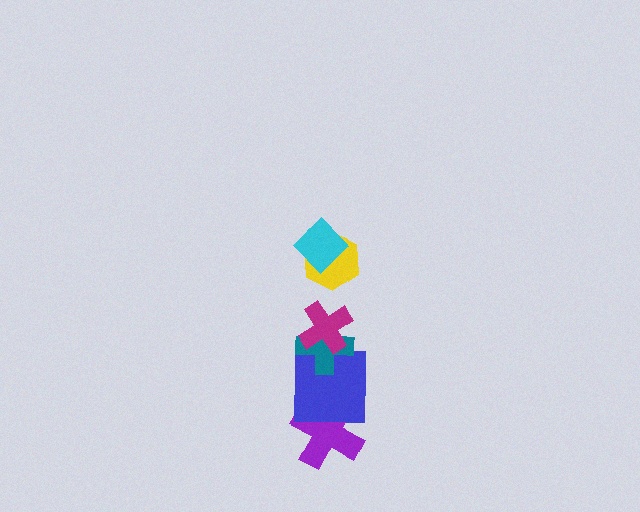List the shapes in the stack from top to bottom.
From top to bottom: the cyan diamond, the yellow hexagon, the magenta cross, the teal cross, the blue square, the purple cross.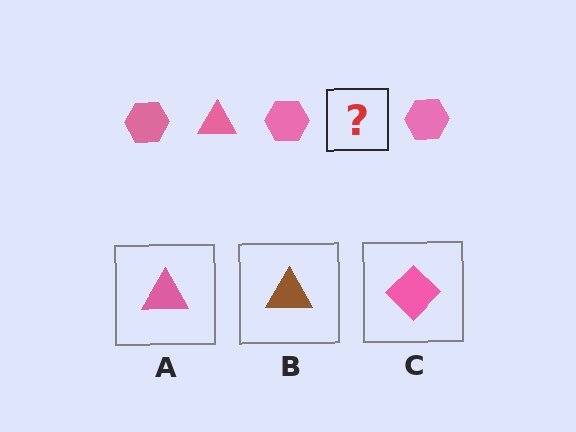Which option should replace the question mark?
Option A.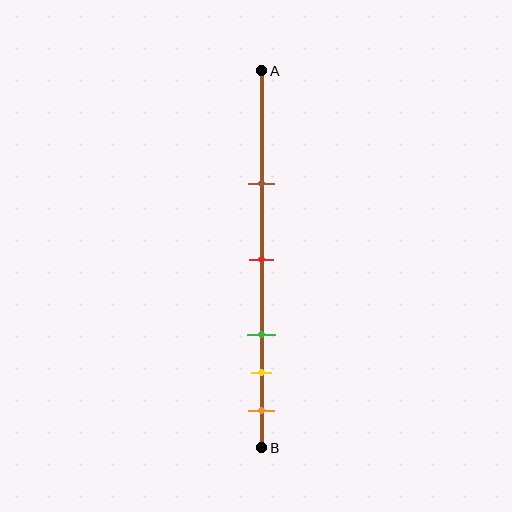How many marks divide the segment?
There are 5 marks dividing the segment.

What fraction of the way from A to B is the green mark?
The green mark is approximately 70% (0.7) of the way from A to B.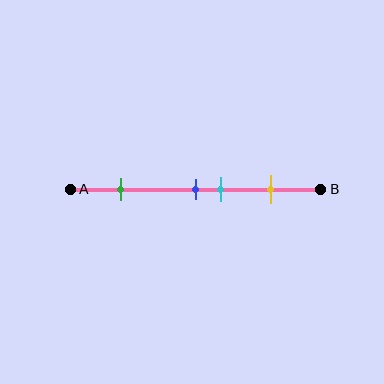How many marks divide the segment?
There are 4 marks dividing the segment.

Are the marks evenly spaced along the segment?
No, the marks are not evenly spaced.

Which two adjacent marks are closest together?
The blue and cyan marks are the closest adjacent pair.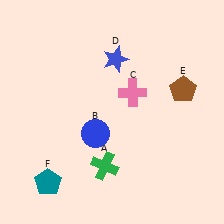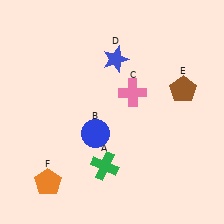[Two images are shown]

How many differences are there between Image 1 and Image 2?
There is 1 difference between the two images.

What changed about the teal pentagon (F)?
In Image 1, F is teal. In Image 2, it changed to orange.